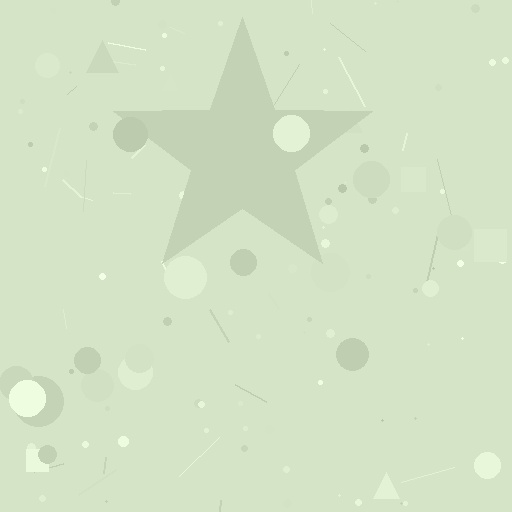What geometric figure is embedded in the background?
A star is embedded in the background.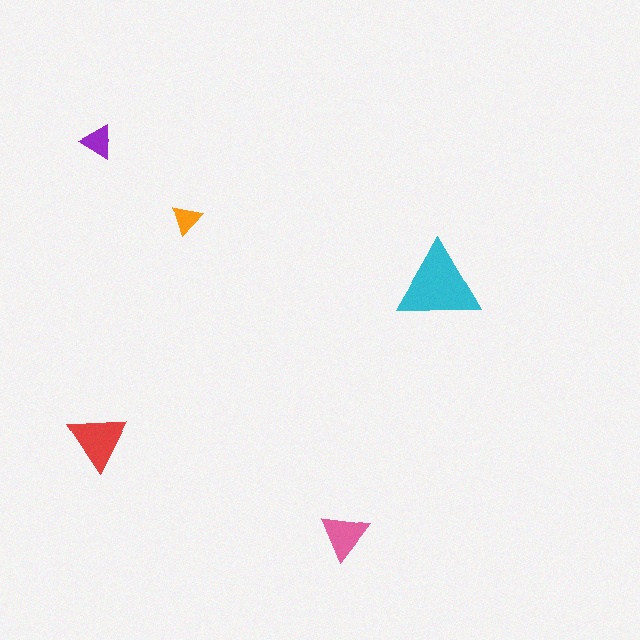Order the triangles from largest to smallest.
the cyan one, the red one, the pink one, the purple one, the orange one.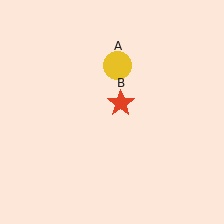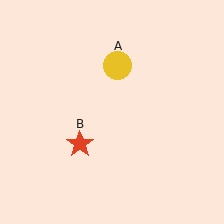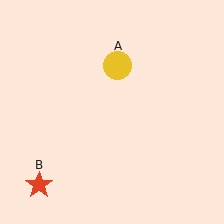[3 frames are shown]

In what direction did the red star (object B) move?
The red star (object B) moved down and to the left.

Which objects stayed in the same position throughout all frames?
Yellow circle (object A) remained stationary.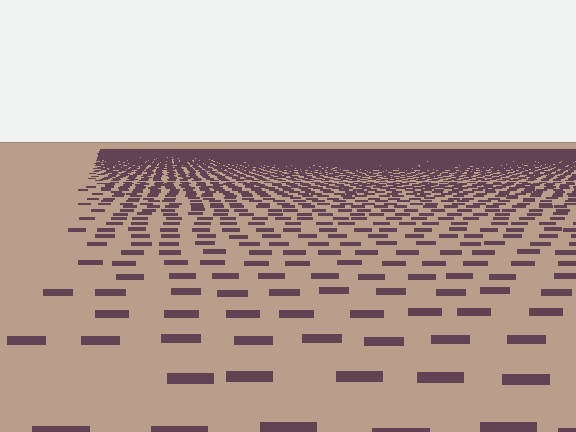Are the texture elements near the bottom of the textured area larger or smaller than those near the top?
Larger. Near the bottom, elements are closer to the viewer and appear at a bigger on-screen size.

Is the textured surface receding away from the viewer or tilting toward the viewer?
The surface is receding away from the viewer. Texture elements get smaller and denser toward the top.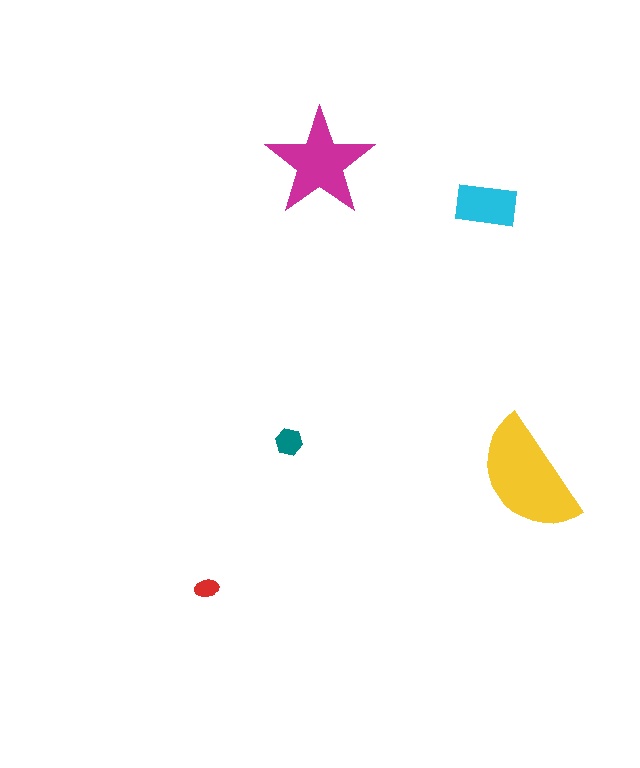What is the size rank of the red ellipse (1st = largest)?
5th.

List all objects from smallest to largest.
The red ellipse, the teal hexagon, the cyan rectangle, the magenta star, the yellow semicircle.